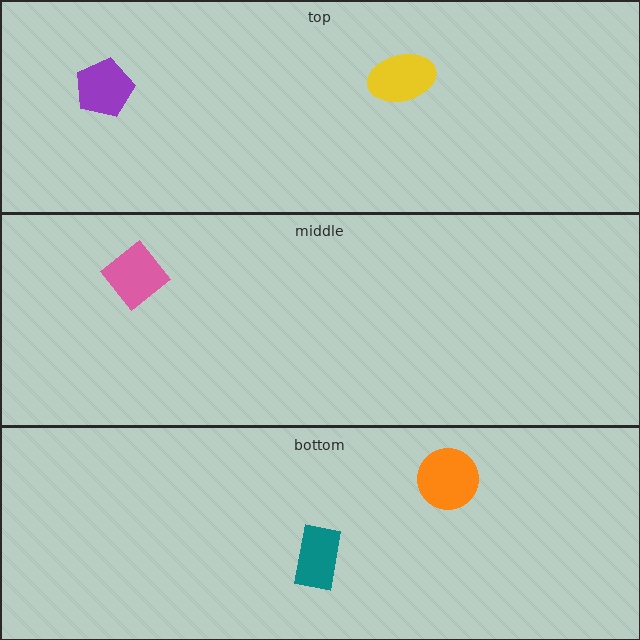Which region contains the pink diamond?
The middle region.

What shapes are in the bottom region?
The teal rectangle, the orange circle.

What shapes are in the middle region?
The pink diamond.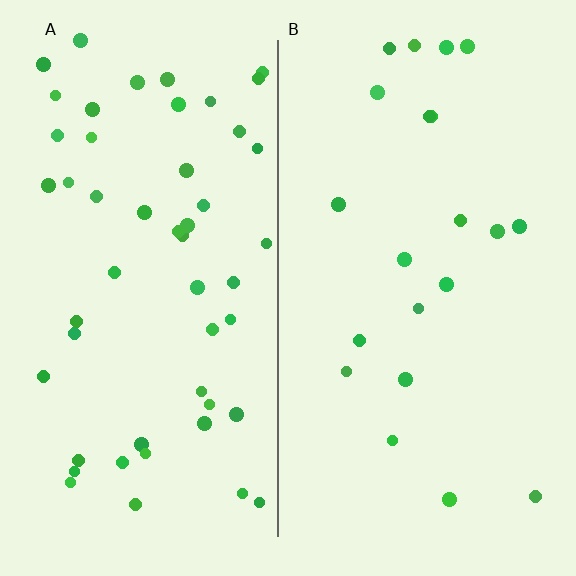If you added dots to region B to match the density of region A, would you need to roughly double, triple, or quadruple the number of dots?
Approximately double.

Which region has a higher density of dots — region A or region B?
A (the left).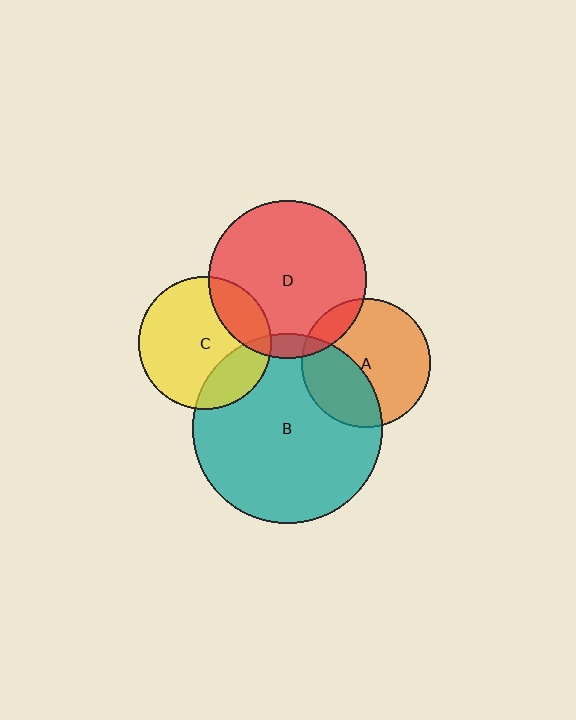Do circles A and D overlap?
Yes.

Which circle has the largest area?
Circle B (teal).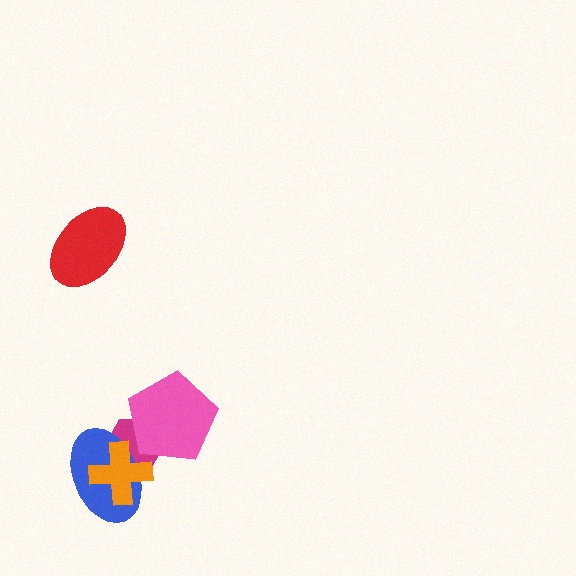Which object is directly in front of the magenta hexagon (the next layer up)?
The blue ellipse is directly in front of the magenta hexagon.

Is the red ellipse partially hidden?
No, no other shape covers it.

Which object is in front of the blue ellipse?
The orange cross is in front of the blue ellipse.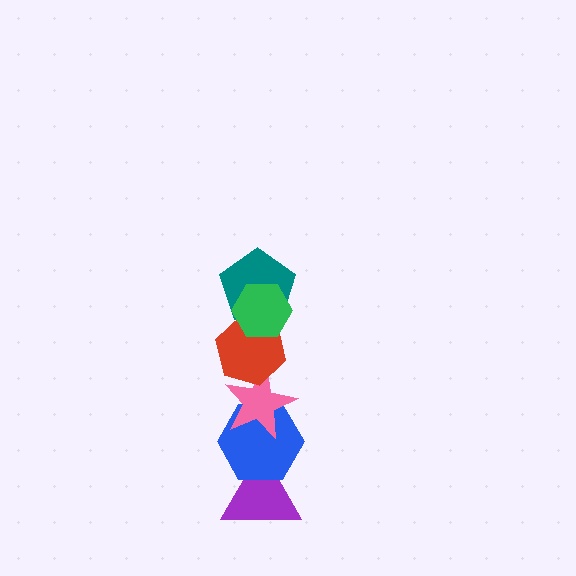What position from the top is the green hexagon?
The green hexagon is 1st from the top.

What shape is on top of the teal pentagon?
The green hexagon is on top of the teal pentagon.